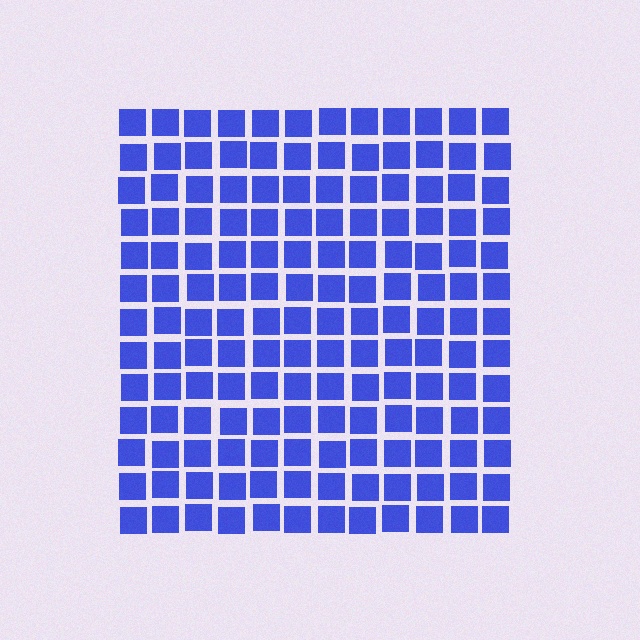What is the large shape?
The large shape is a square.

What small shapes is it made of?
It is made of small squares.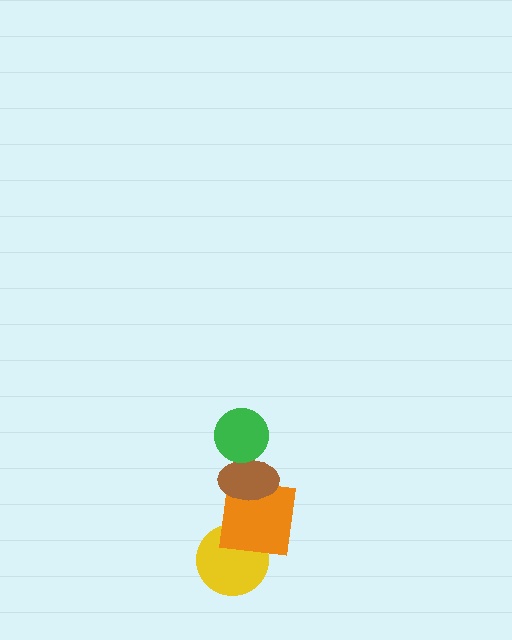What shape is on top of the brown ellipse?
The green circle is on top of the brown ellipse.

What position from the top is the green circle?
The green circle is 1st from the top.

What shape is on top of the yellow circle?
The orange square is on top of the yellow circle.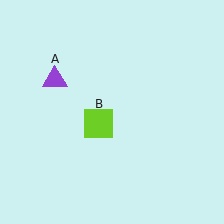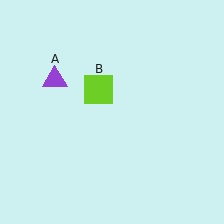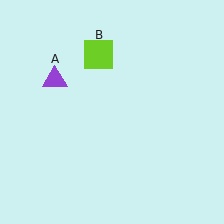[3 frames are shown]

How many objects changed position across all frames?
1 object changed position: lime square (object B).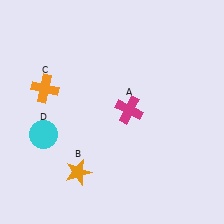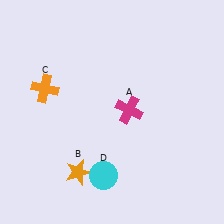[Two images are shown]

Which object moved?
The cyan circle (D) moved right.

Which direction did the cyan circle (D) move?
The cyan circle (D) moved right.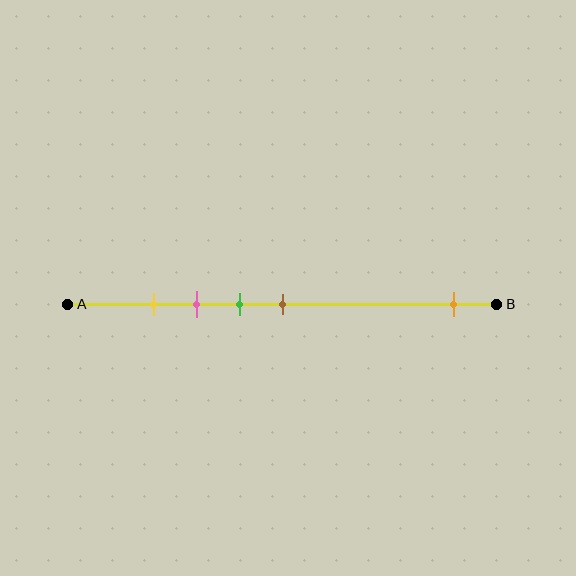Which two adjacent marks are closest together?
The yellow and pink marks are the closest adjacent pair.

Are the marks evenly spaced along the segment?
No, the marks are not evenly spaced.